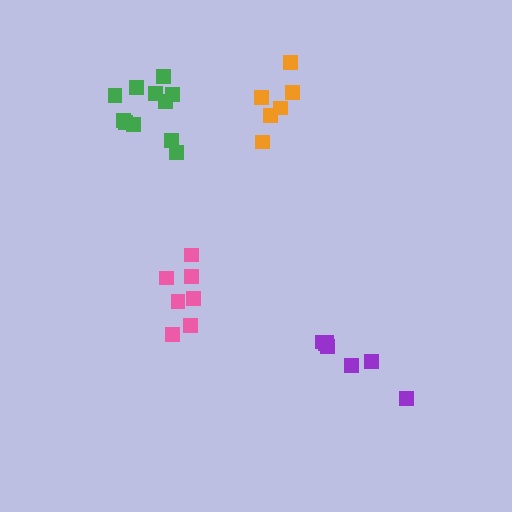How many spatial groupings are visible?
There are 4 spatial groupings.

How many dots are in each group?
Group 1: 7 dots, Group 2: 6 dots, Group 3: 11 dots, Group 4: 7 dots (31 total).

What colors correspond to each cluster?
The clusters are colored: pink, orange, green, purple.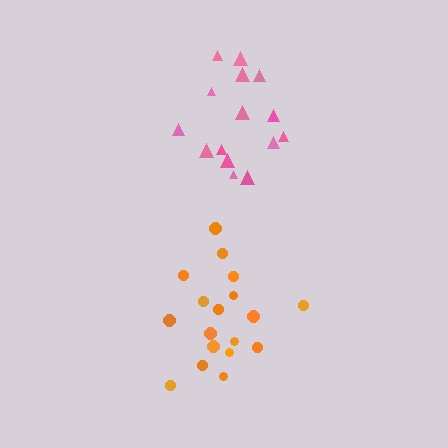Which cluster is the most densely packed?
Pink.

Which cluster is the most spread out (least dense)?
Orange.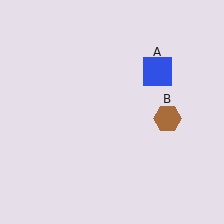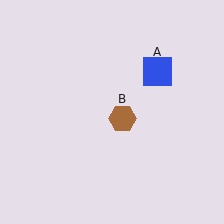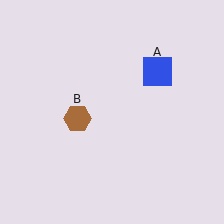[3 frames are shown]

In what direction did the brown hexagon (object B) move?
The brown hexagon (object B) moved left.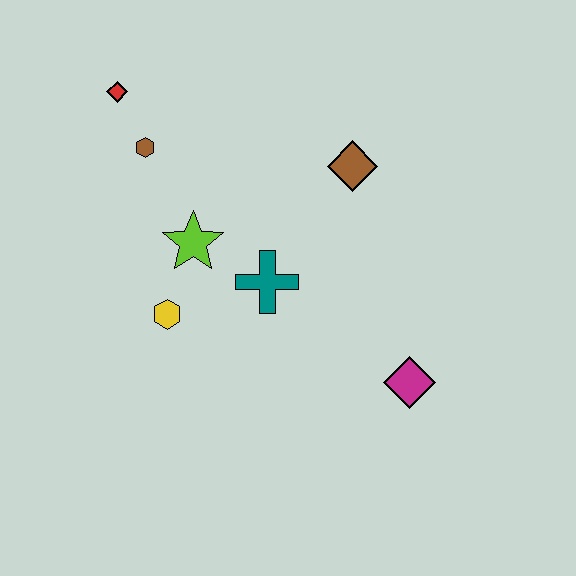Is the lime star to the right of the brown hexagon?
Yes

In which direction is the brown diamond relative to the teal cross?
The brown diamond is above the teal cross.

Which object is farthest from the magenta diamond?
The red diamond is farthest from the magenta diamond.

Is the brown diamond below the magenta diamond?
No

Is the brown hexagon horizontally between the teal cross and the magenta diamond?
No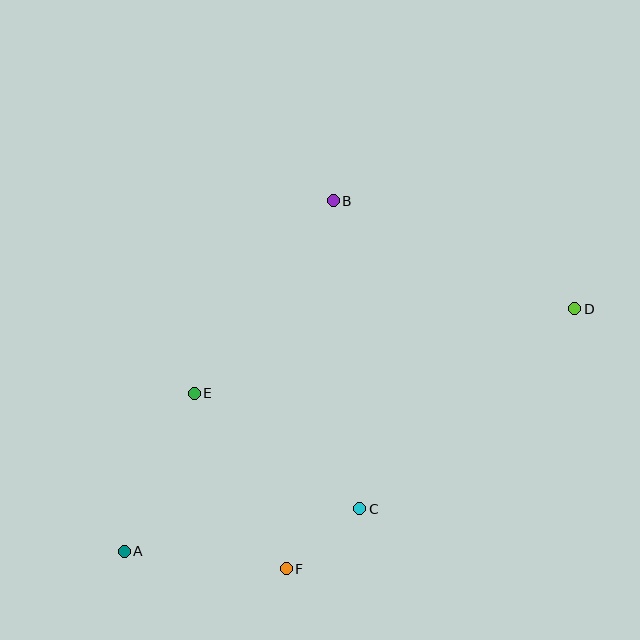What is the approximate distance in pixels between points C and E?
The distance between C and E is approximately 202 pixels.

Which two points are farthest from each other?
Points A and D are farthest from each other.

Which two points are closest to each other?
Points C and F are closest to each other.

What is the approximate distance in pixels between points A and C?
The distance between A and C is approximately 239 pixels.